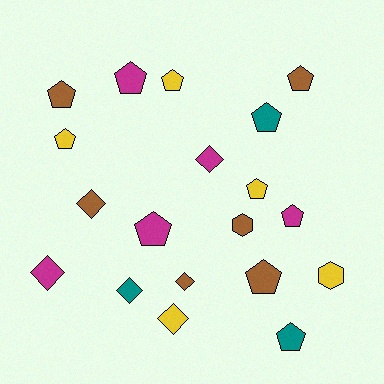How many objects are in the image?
There are 19 objects.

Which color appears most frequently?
Brown, with 6 objects.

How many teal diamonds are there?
There is 1 teal diamond.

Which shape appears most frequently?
Pentagon, with 11 objects.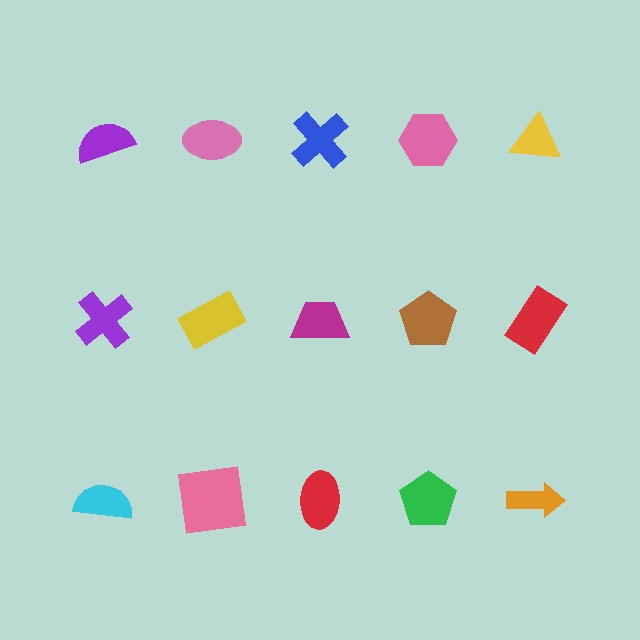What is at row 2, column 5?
A red rectangle.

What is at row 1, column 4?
A pink hexagon.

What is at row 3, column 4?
A green pentagon.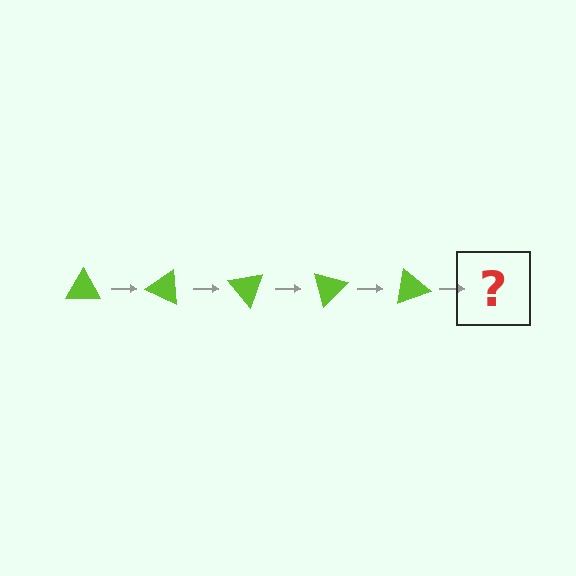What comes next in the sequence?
The next element should be a lime triangle rotated 125 degrees.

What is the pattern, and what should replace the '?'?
The pattern is that the triangle rotates 25 degrees each step. The '?' should be a lime triangle rotated 125 degrees.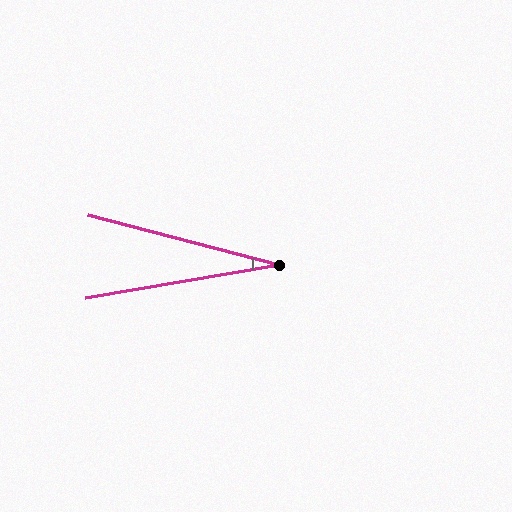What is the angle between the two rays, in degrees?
Approximately 24 degrees.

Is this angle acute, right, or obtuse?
It is acute.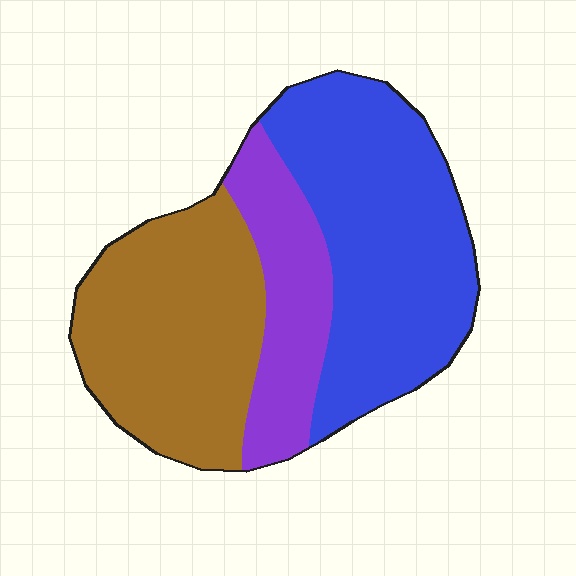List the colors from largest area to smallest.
From largest to smallest: blue, brown, purple.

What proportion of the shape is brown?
Brown takes up about three eighths (3/8) of the shape.